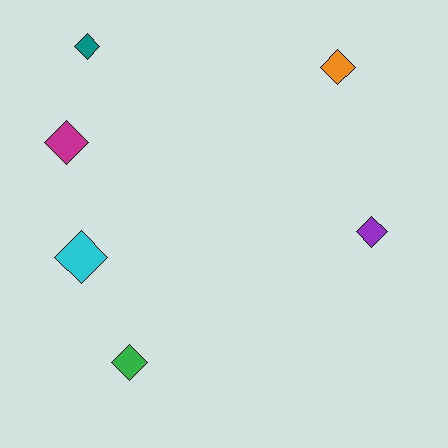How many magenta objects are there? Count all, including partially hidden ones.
There is 1 magenta object.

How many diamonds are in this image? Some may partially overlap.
There are 6 diamonds.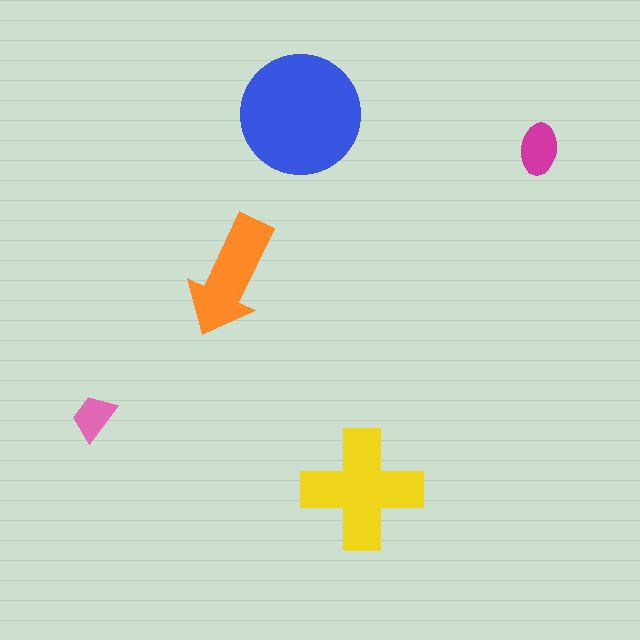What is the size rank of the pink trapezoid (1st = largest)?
5th.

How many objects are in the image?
There are 5 objects in the image.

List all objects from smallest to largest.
The pink trapezoid, the magenta ellipse, the orange arrow, the yellow cross, the blue circle.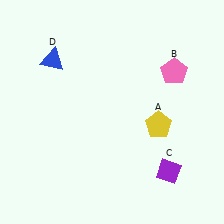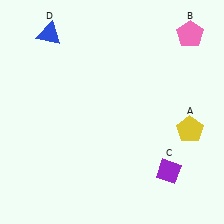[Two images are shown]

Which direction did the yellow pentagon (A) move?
The yellow pentagon (A) moved right.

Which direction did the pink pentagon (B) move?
The pink pentagon (B) moved up.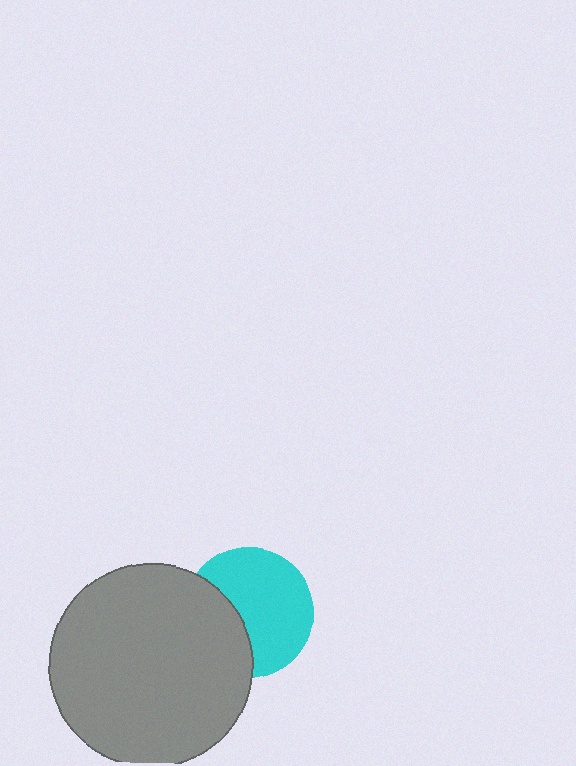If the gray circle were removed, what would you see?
You would see the complete cyan circle.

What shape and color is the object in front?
The object in front is a gray circle.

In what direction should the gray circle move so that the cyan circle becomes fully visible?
The gray circle should move left. That is the shortest direction to clear the overlap and leave the cyan circle fully visible.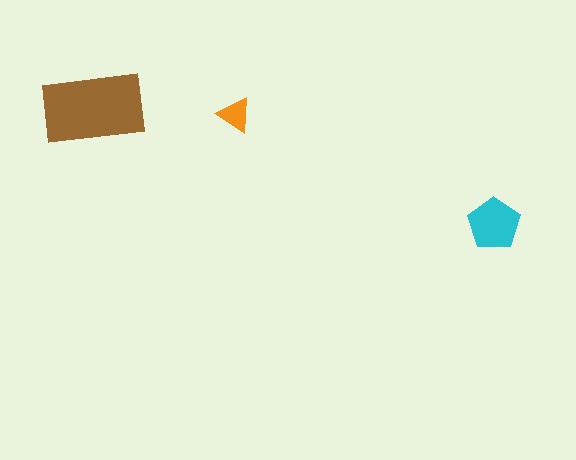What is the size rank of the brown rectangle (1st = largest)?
1st.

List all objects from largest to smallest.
The brown rectangle, the cyan pentagon, the orange triangle.